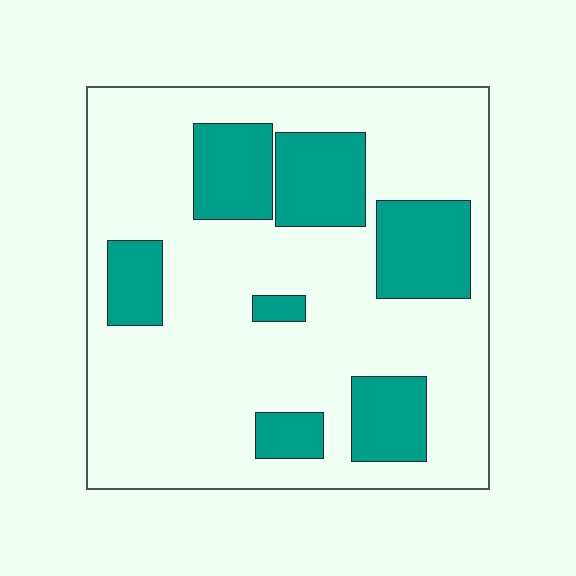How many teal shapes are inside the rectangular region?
7.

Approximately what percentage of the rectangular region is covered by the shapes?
Approximately 25%.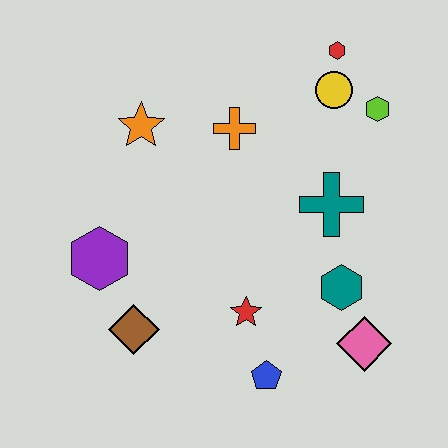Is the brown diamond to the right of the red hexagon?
No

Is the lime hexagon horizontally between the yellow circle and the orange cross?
No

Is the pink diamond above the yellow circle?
No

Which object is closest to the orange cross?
The orange star is closest to the orange cross.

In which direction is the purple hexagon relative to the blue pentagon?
The purple hexagon is to the left of the blue pentagon.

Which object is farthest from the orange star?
The pink diamond is farthest from the orange star.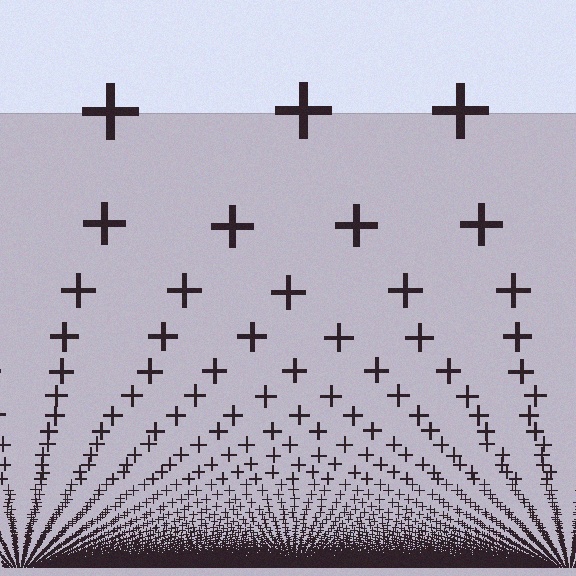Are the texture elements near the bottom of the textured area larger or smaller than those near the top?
Smaller. The gradient is inverted — elements near the bottom are smaller and denser.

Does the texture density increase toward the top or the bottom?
Density increases toward the bottom.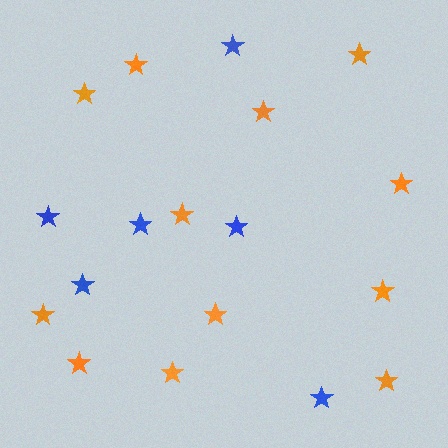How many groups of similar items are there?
There are 2 groups: one group of orange stars (12) and one group of blue stars (6).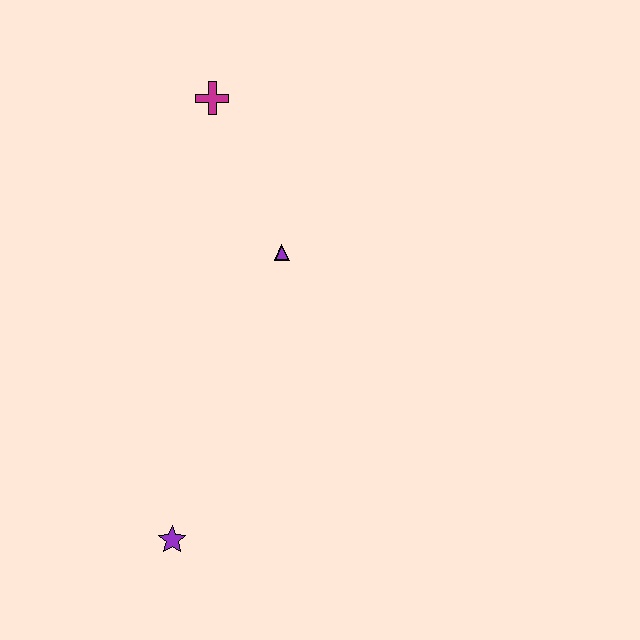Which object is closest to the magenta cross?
The purple triangle is closest to the magenta cross.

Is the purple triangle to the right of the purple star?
Yes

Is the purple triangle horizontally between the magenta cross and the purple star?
No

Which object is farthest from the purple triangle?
The purple star is farthest from the purple triangle.